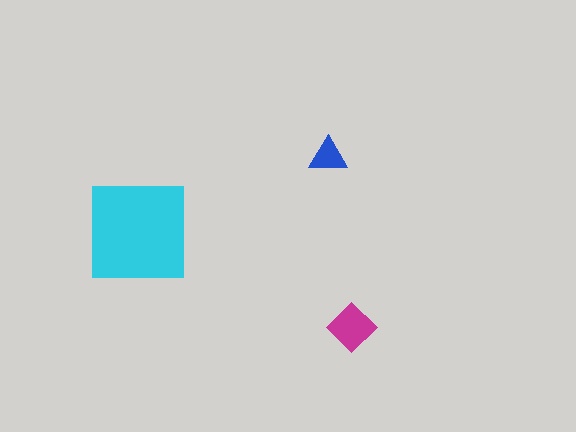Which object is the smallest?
The blue triangle.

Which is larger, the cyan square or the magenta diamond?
The cyan square.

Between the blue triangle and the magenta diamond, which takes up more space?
The magenta diamond.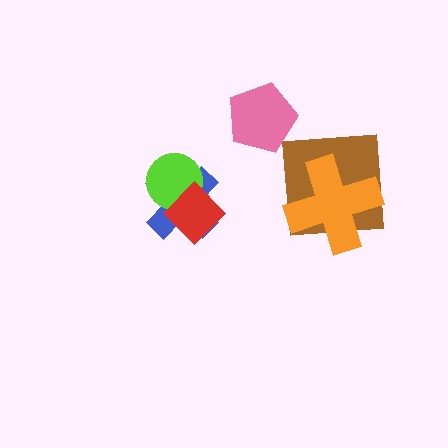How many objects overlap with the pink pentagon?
0 objects overlap with the pink pentagon.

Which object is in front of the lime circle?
The red diamond is in front of the lime circle.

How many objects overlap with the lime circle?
2 objects overlap with the lime circle.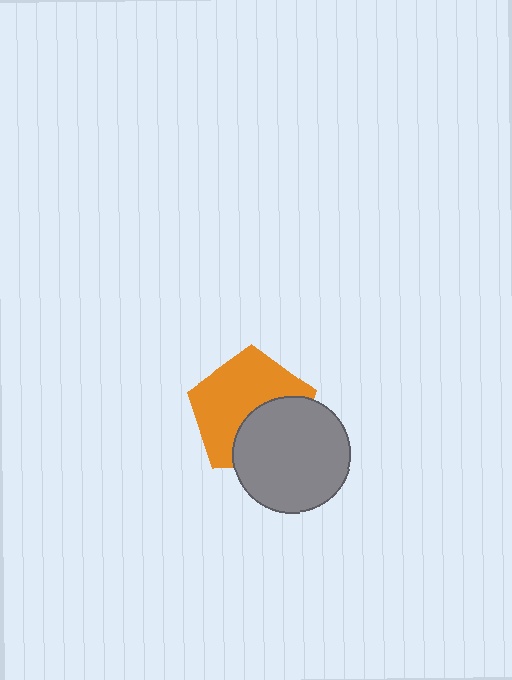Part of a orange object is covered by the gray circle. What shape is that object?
It is a pentagon.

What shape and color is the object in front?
The object in front is a gray circle.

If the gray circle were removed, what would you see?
You would see the complete orange pentagon.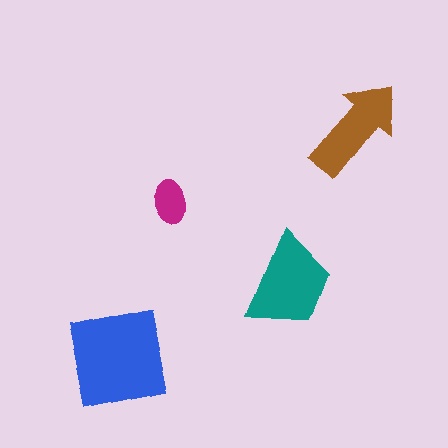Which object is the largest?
The blue square.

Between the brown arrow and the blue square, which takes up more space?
The blue square.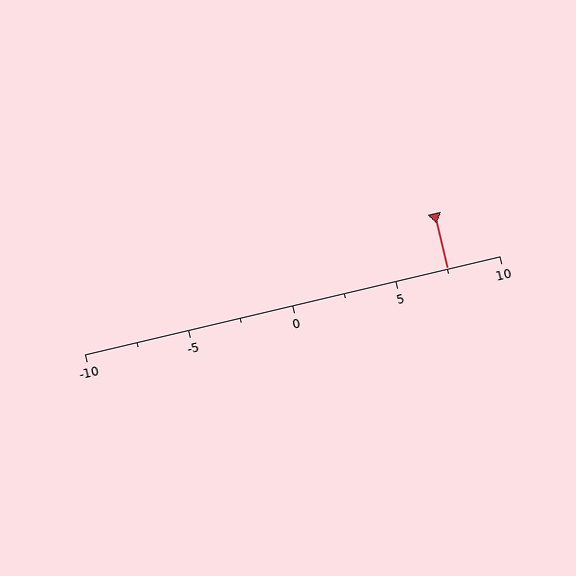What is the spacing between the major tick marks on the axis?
The major ticks are spaced 5 apart.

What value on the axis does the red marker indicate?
The marker indicates approximately 7.5.